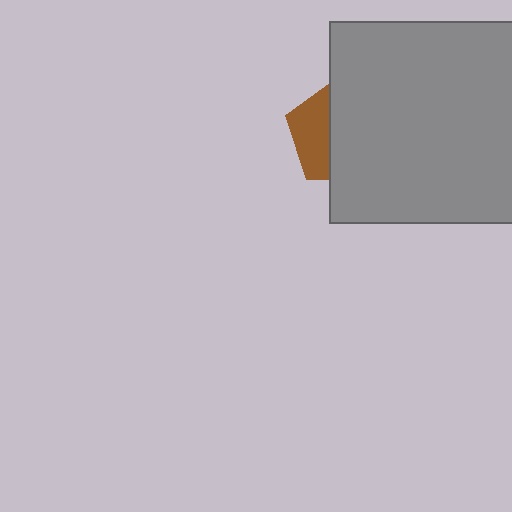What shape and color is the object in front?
The object in front is a gray square.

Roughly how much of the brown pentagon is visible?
A small part of it is visible (roughly 36%).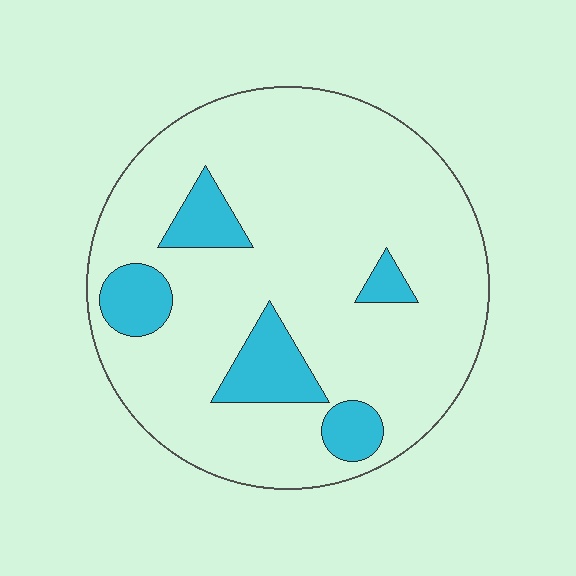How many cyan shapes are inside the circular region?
5.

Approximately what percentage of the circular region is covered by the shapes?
Approximately 15%.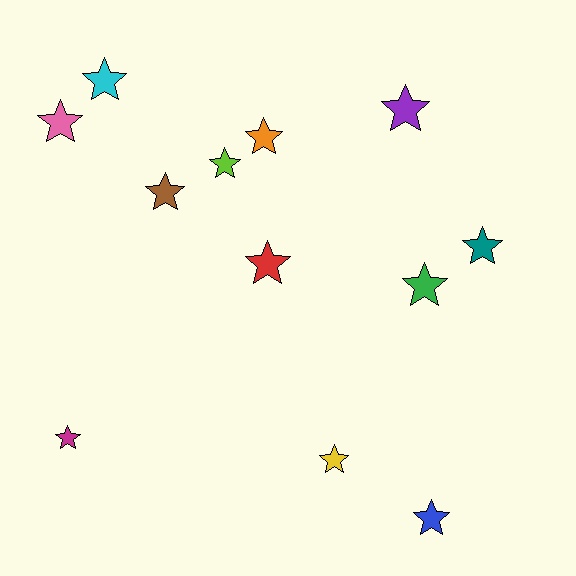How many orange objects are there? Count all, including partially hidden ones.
There is 1 orange object.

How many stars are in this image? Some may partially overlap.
There are 12 stars.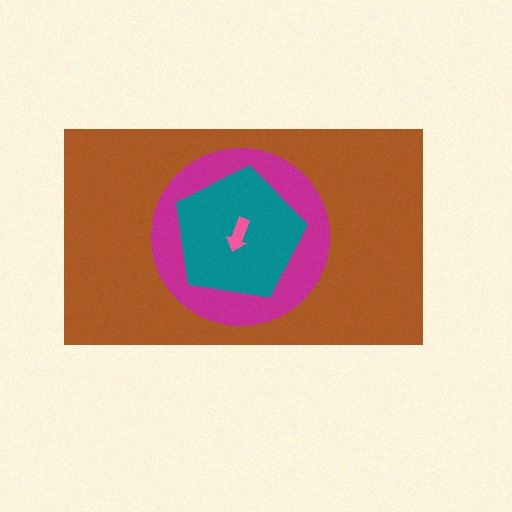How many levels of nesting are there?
4.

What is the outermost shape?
The brown rectangle.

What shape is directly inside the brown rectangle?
The magenta circle.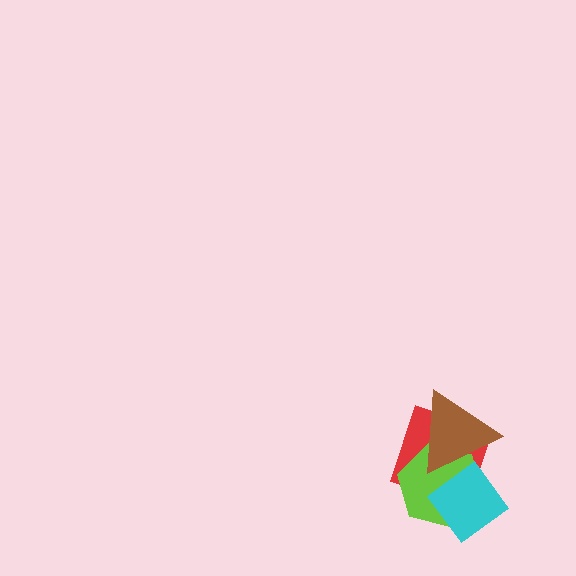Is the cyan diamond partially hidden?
No, no other shape covers it.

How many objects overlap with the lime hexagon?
3 objects overlap with the lime hexagon.